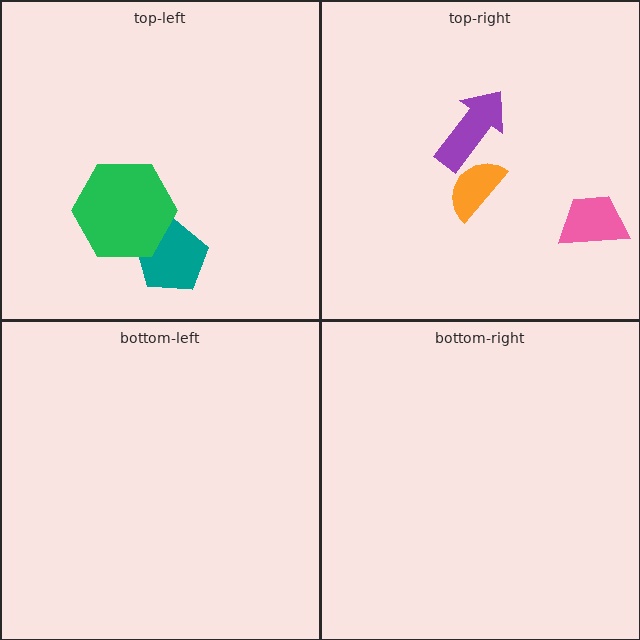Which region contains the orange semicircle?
The top-right region.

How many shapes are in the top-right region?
3.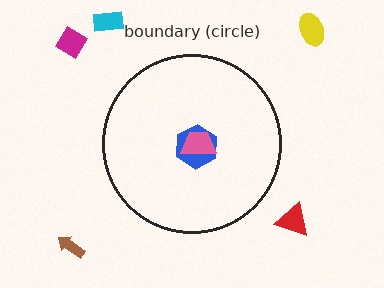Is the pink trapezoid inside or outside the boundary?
Inside.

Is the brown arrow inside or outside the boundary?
Outside.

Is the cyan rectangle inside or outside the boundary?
Outside.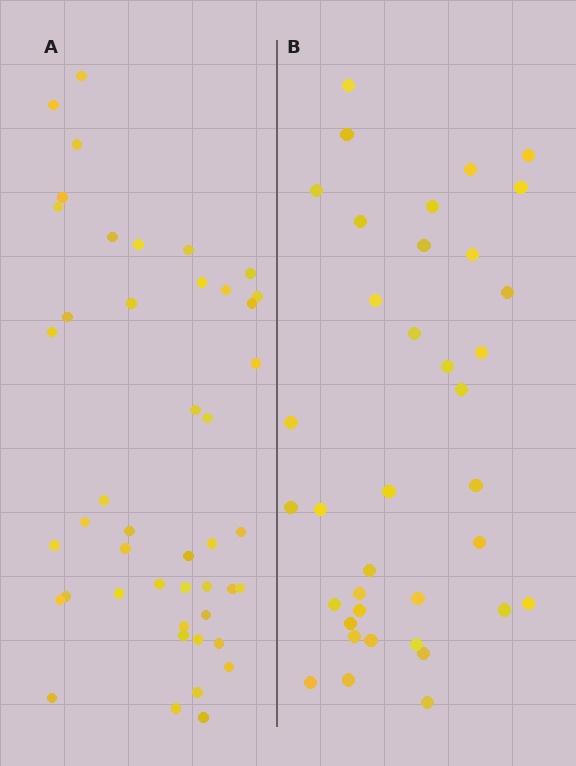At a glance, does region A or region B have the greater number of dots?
Region A (the left region) has more dots.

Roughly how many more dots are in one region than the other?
Region A has roughly 8 or so more dots than region B.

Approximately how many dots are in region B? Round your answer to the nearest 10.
About 40 dots. (The exact count is 37, which rounds to 40.)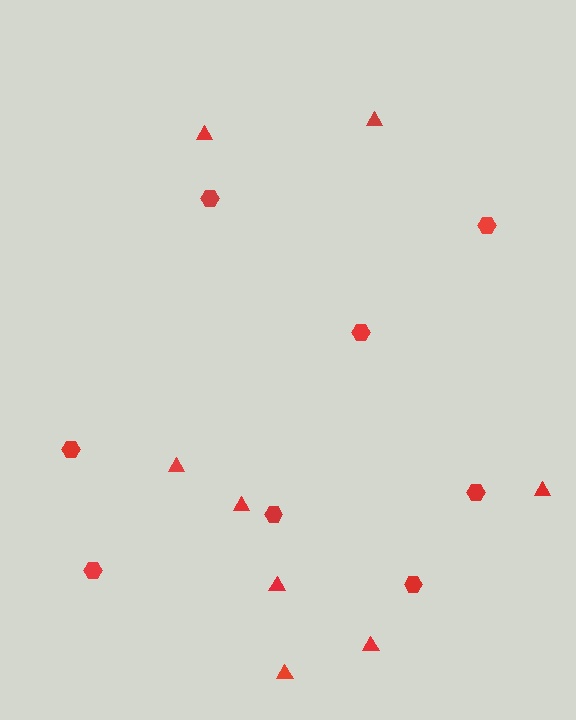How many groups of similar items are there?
There are 2 groups: one group of triangles (8) and one group of hexagons (8).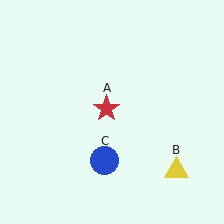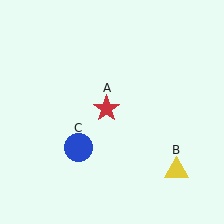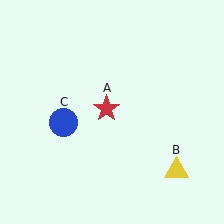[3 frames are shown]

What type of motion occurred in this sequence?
The blue circle (object C) rotated clockwise around the center of the scene.